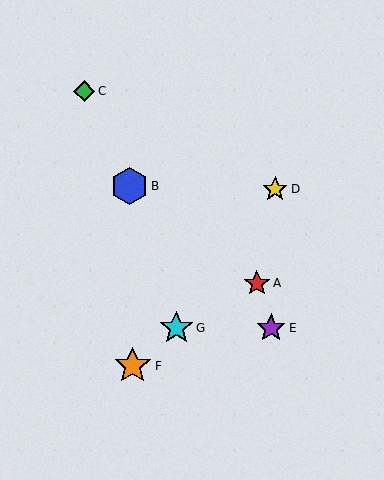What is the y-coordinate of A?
Object A is at y≈283.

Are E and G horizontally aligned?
Yes, both are at y≈328.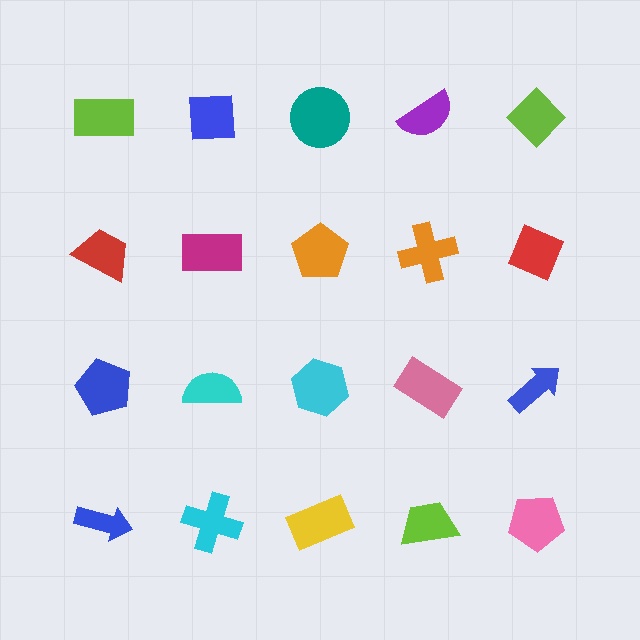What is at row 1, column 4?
A purple semicircle.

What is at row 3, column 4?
A pink rectangle.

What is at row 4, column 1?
A blue arrow.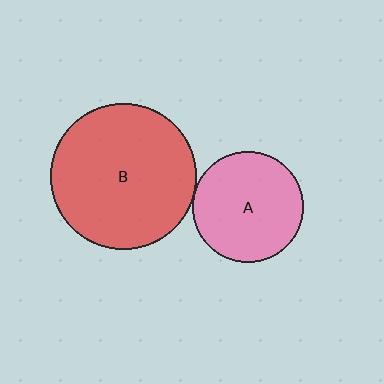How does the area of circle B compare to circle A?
Approximately 1.7 times.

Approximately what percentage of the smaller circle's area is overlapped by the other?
Approximately 5%.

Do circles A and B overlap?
Yes.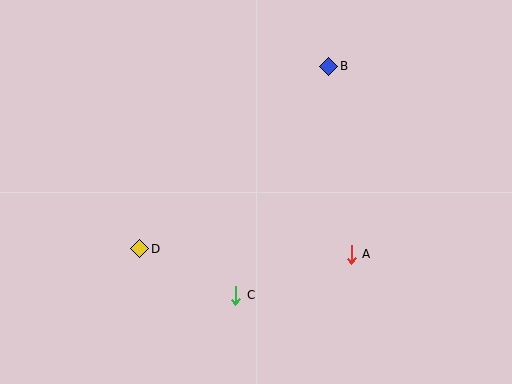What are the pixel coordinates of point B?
Point B is at (329, 66).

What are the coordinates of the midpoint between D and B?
The midpoint between D and B is at (234, 157).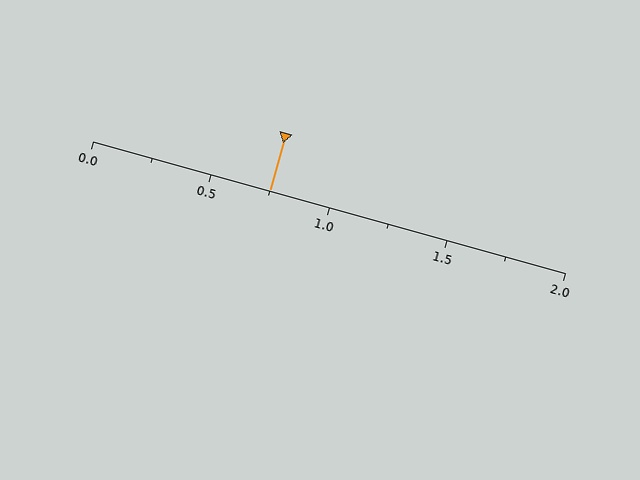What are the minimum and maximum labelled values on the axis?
The axis runs from 0.0 to 2.0.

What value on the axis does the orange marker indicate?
The marker indicates approximately 0.75.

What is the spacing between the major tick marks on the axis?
The major ticks are spaced 0.5 apart.